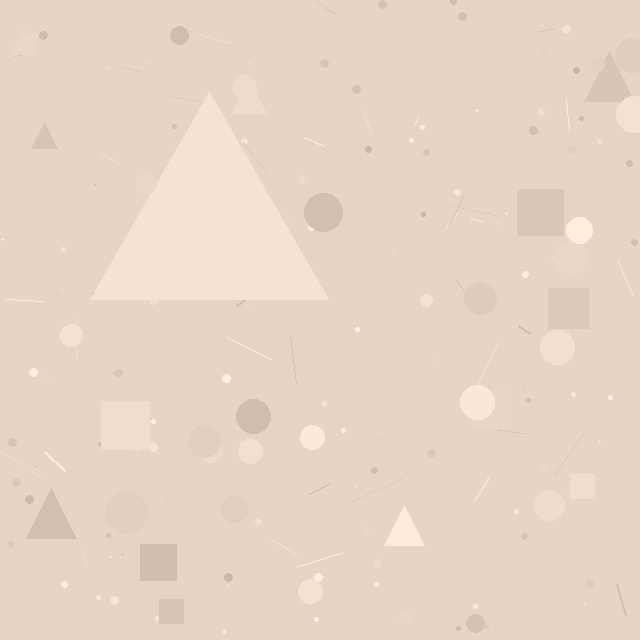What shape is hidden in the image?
A triangle is hidden in the image.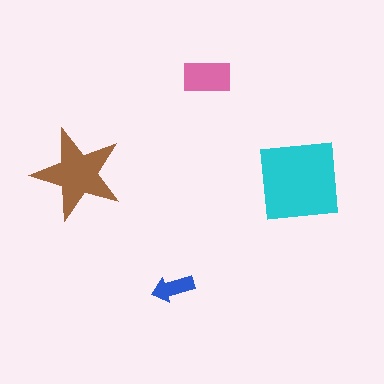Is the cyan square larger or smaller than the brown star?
Larger.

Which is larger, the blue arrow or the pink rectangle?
The pink rectangle.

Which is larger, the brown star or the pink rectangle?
The brown star.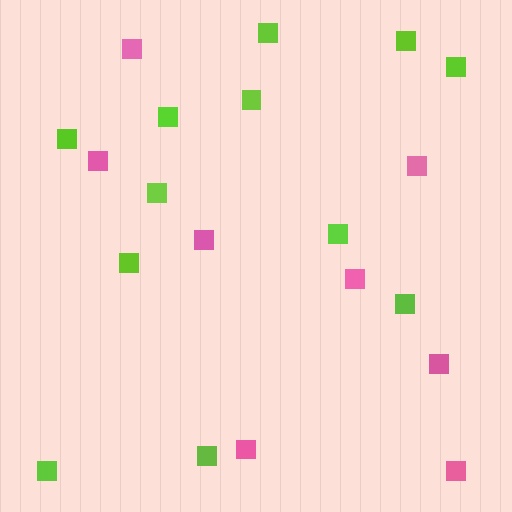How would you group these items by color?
There are 2 groups: one group of lime squares (12) and one group of pink squares (8).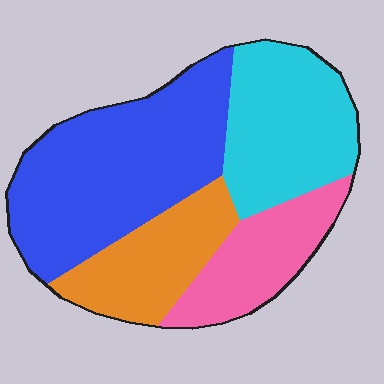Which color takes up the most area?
Blue, at roughly 40%.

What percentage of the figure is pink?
Pink takes up about one sixth (1/6) of the figure.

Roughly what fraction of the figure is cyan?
Cyan covers around 25% of the figure.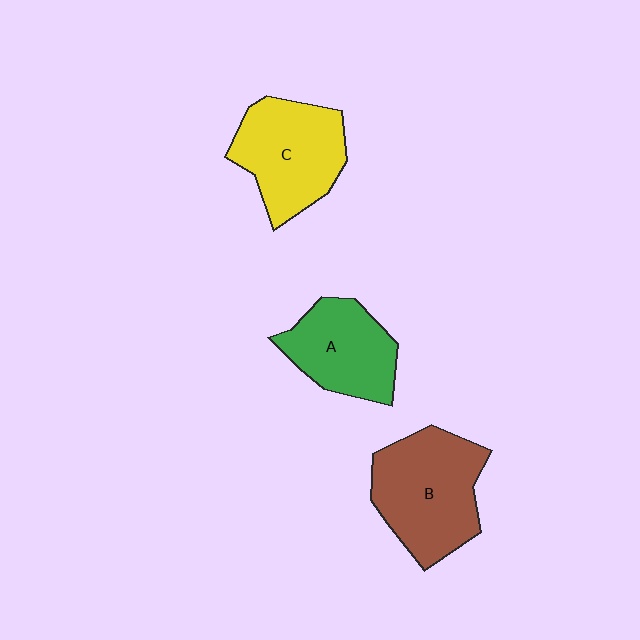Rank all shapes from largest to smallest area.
From largest to smallest: B (brown), C (yellow), A (green).